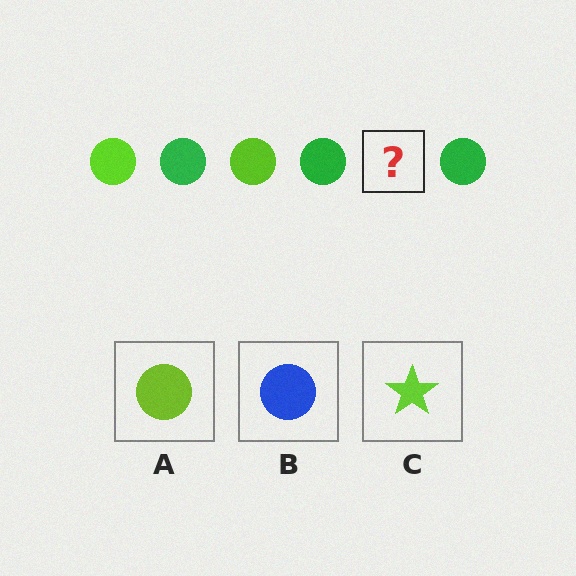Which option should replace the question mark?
Option A.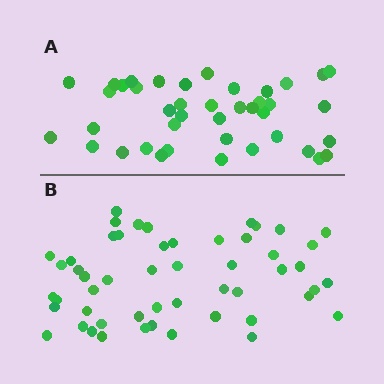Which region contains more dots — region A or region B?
Region B (the bottom region) has more dots.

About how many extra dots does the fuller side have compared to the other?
Region B has roughly 12 or so more dots than region A.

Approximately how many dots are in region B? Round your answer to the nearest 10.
About 50 dots. (The exact count is 52, which rounds to 50.)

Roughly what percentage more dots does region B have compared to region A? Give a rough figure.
About 25% more.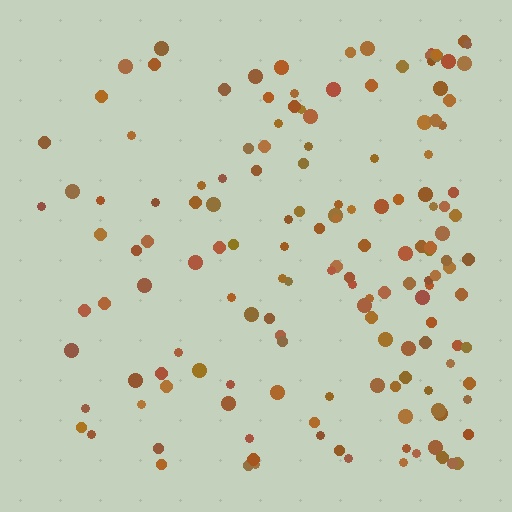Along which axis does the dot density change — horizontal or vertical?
Horizontal.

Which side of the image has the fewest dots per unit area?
The left.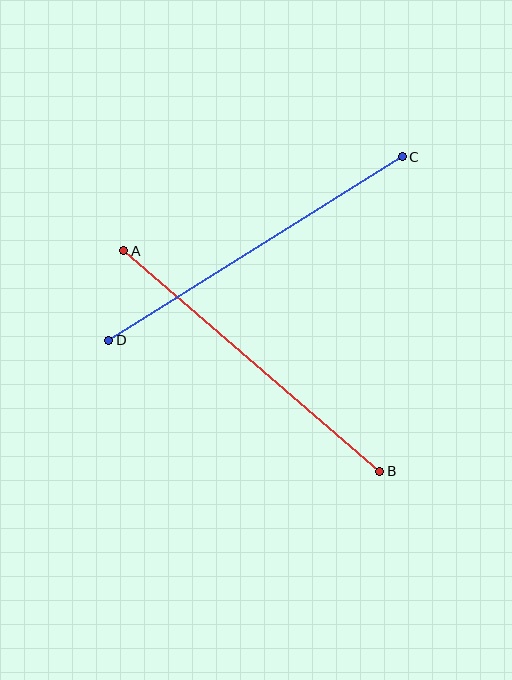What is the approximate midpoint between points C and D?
The midpoint is at approximately (255, 248) pixels.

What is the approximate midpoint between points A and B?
The midpoint is at approximately (252, 361) pixels.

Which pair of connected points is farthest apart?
Points C and D are farthest apart.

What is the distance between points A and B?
The distance is approximately 338 pixels.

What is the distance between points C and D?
The distance is approximately 346 pixels.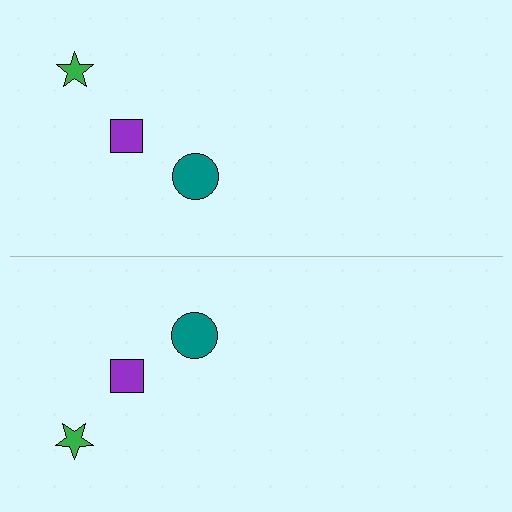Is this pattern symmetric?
Yes, this pattern has bilateral (reflection) symmetry.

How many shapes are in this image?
There are 6 shapes in this image.